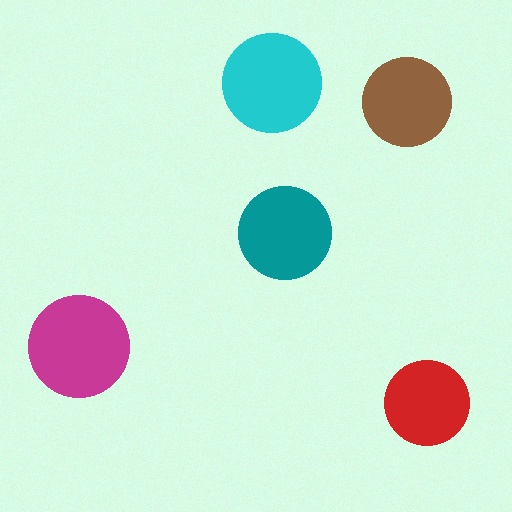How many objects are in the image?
There are 5 objects in the image.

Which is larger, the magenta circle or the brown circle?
The magenta one.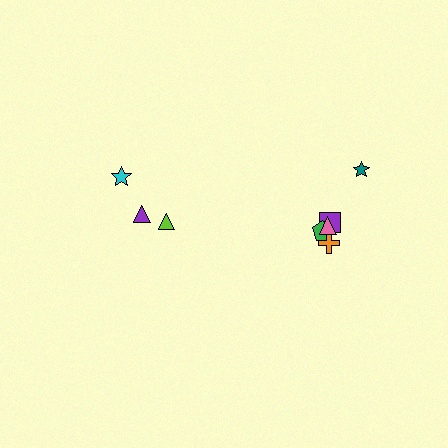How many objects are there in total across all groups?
There are 8 objects.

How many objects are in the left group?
There are 3 objects.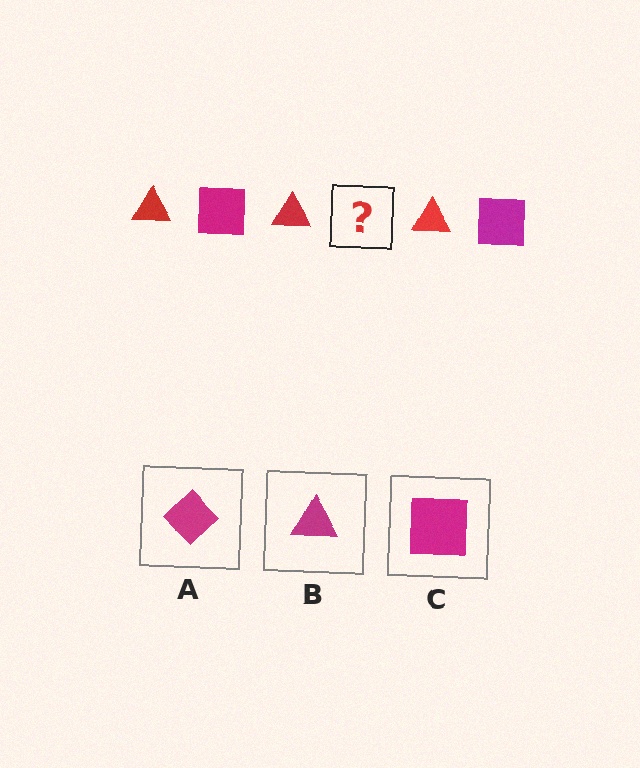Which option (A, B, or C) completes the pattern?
C.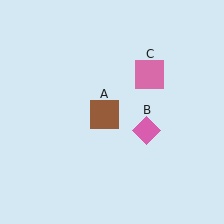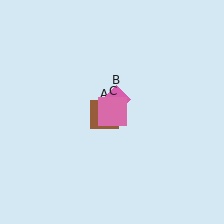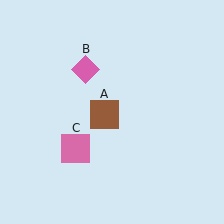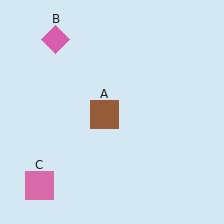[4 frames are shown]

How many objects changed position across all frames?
2 objects changed position: pink diamond (object B), pink square (object C).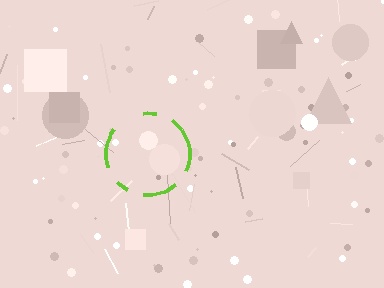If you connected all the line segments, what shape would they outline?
They would outline a circle.